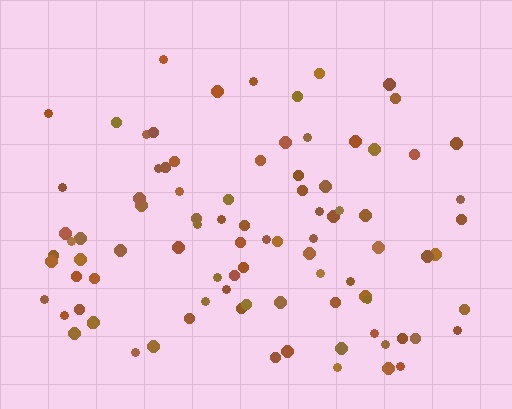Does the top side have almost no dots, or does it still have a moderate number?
Still a moderate number, just noticeably fewer than the bottom.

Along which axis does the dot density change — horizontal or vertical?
Vertical.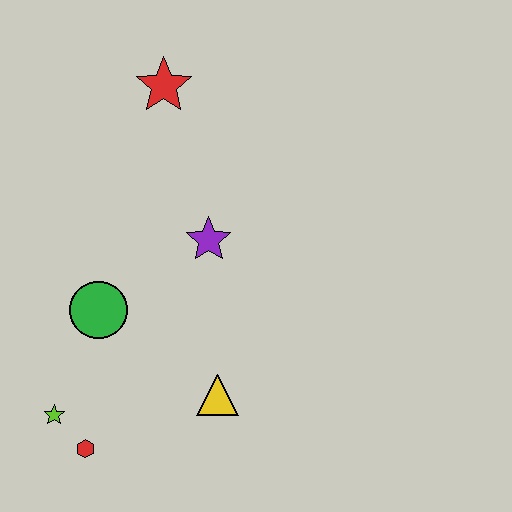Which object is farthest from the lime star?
The red star is farthest from the lime star.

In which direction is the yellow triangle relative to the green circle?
The yellow triangle is to the right of the green circle.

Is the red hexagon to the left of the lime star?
No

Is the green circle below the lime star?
No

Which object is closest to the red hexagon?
The lime star is closest to the red hexagon.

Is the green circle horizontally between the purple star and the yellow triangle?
No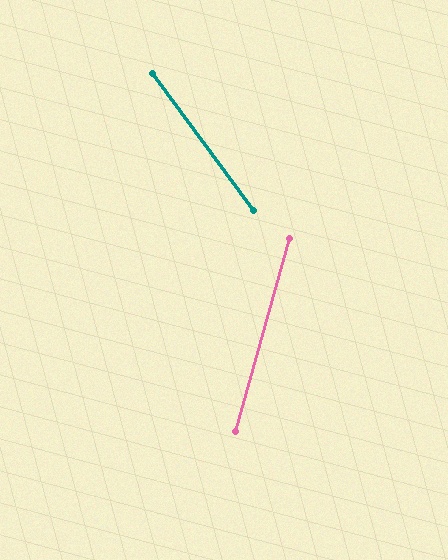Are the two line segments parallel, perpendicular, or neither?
Neither parallel nor perpendicular — they differ by about 52°.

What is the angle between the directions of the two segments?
Approximately 52 degrees.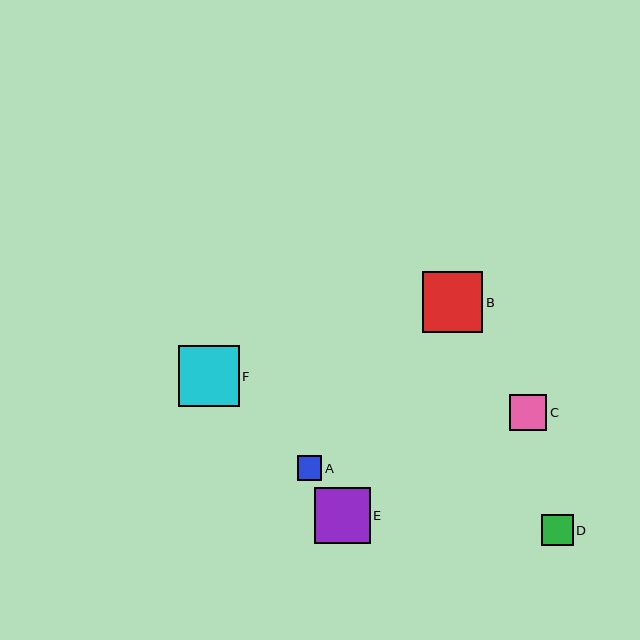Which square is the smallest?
Square A is the smallest with a size of approximately 24 pixels.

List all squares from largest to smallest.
From largest to smallest: F, B, E, C, D, A.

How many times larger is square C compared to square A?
Square C is approximately 1.5 times the size of square A.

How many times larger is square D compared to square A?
Square D is approximately 1.3 times the size of square A.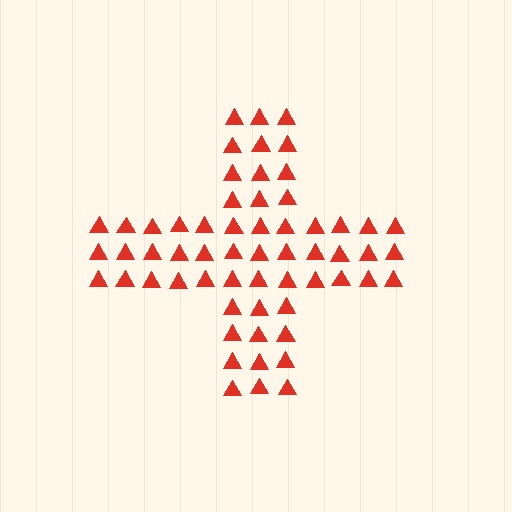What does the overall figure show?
The overall figure shows a cross.